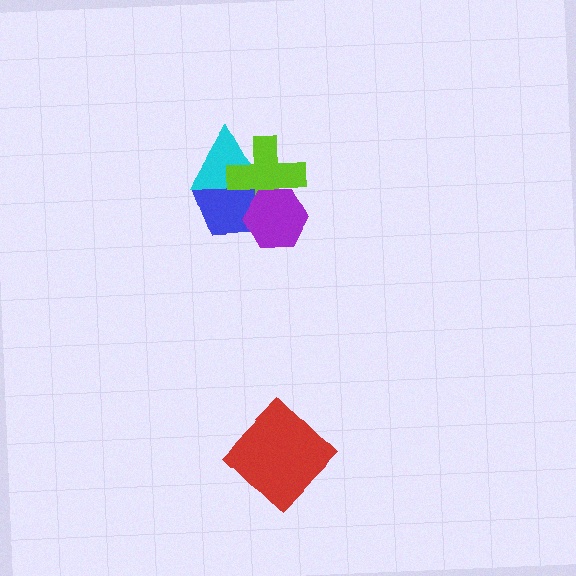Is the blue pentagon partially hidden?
Yes, it is partially covered by another shape.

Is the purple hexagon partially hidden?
No, no other shape covers it.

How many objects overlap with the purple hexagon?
2 objects overlap with the purple hexagon.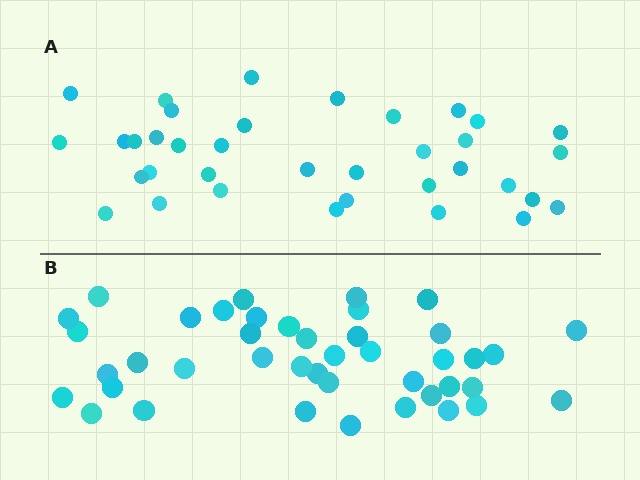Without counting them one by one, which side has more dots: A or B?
Region B (the bottom region) has more dots.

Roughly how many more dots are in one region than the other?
Region B has about 6 more dots than region A.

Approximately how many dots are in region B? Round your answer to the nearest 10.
About 40 dots. (The exact count is 42, which rounds to 40.)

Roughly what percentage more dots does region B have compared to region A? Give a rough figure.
About 15% more.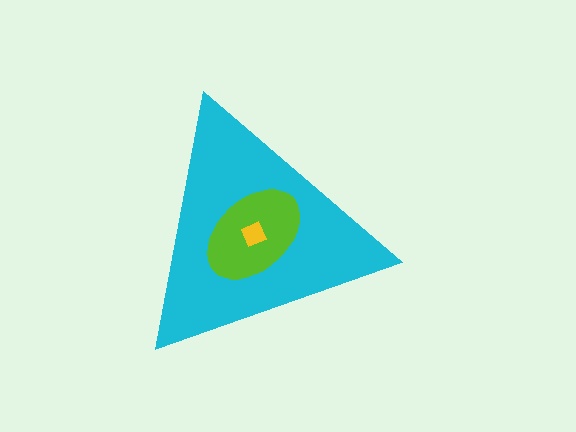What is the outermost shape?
The cyan triangle.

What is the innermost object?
The yellow diamond.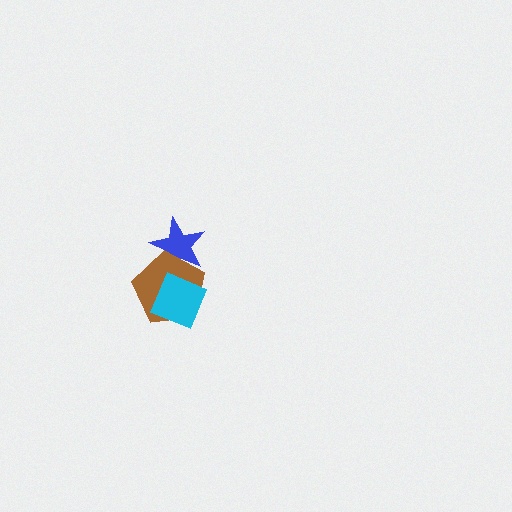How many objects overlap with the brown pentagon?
2 objects overlap with the brown pentagon.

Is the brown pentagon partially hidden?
Yes, it is partially covered by another shape.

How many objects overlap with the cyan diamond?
1 object overlaps with the cyan diamond.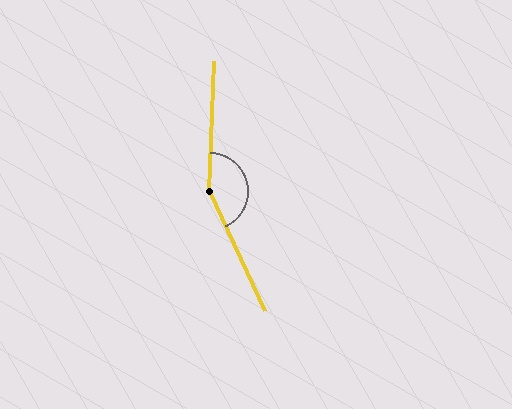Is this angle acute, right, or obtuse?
It is obtuse.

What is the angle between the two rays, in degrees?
Approximately 153 degrees.